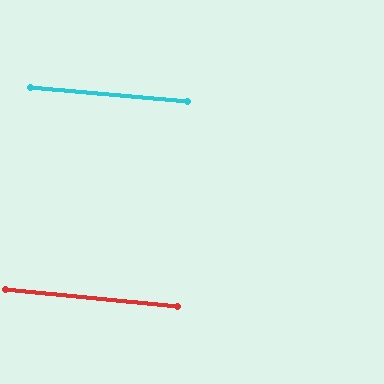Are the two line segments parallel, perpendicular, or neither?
Parallel — their directions differ by only 0.3°.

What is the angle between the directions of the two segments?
Approximately 0 degrees.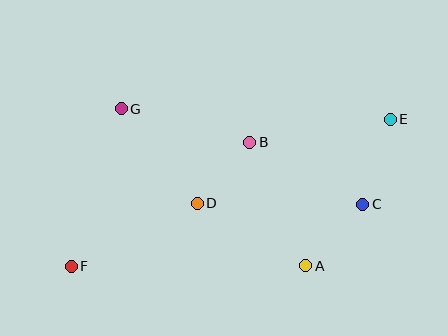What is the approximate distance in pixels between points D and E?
The distance between D and E is approximately 211 pixels.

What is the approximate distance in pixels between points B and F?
The distance between B and F is approximately 218 pixels.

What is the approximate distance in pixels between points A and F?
The distance between A and F is approximately 234 pixels.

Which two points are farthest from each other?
Points E and F are farthest from each other.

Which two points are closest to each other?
Points B and D are closest to each other.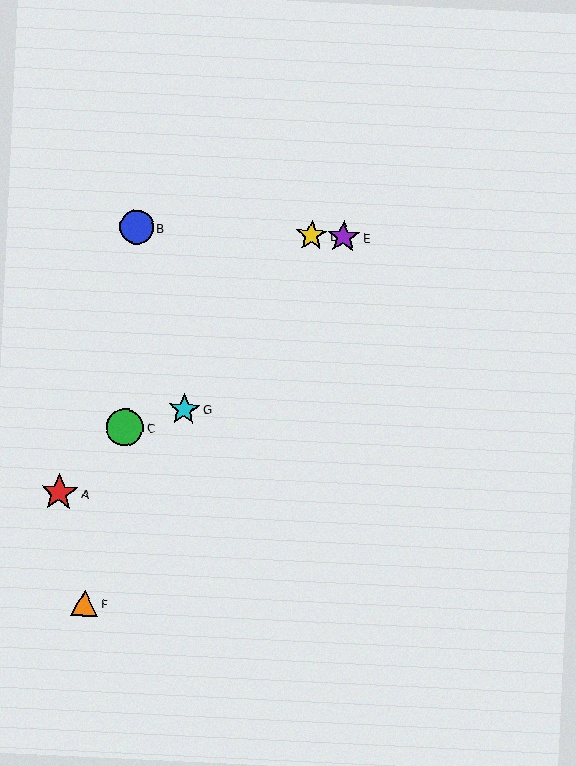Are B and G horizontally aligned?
No, B is at y≈227 and G is at y≈409.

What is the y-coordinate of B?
Object B is at y≈227.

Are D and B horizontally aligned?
Yes, both are at y≈236.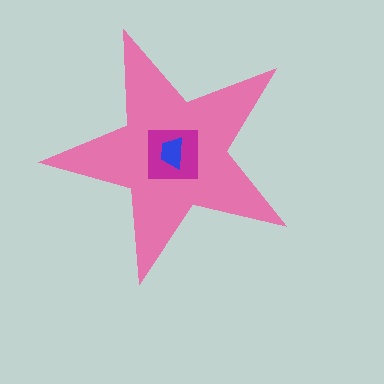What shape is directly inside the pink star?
The magenta square.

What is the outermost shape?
The pink star.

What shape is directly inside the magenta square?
The blue trapezoid.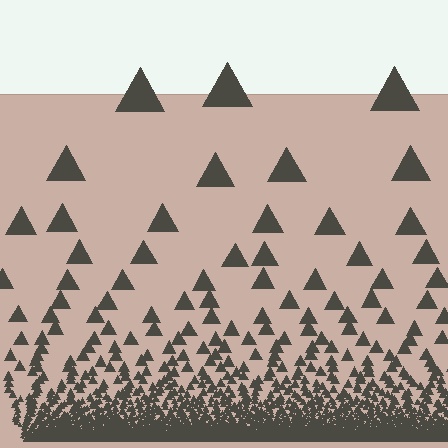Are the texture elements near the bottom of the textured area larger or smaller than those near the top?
Smaller. The gradient is inverted — elements near the bottom are smaller and denser.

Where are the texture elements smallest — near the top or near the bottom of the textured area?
Near the bottom.